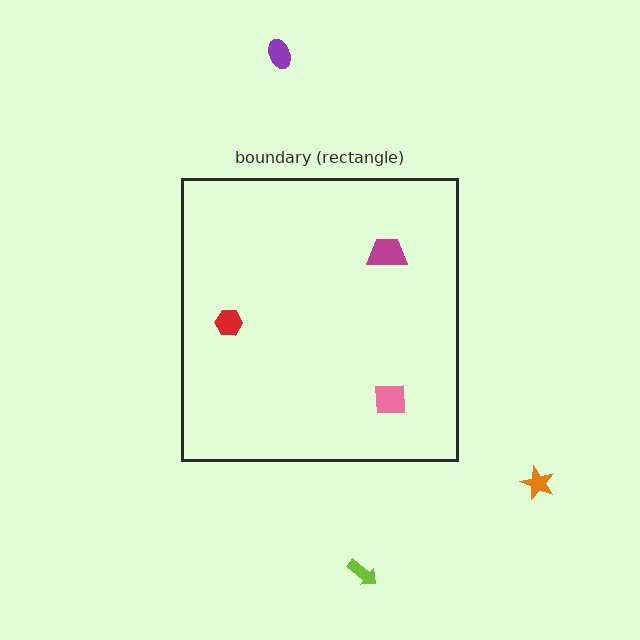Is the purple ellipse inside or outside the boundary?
Outside.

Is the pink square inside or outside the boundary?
Inside.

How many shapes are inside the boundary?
3 inside, 3 outside.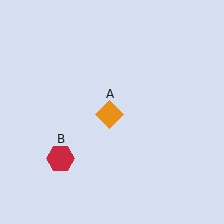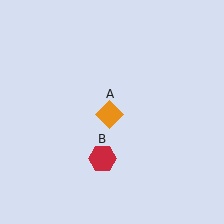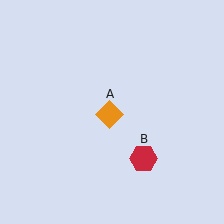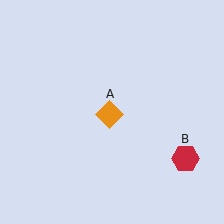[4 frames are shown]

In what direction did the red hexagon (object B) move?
The red hexagon (object B) moved right.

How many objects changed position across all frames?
1 object changed position: red hexagon (object B).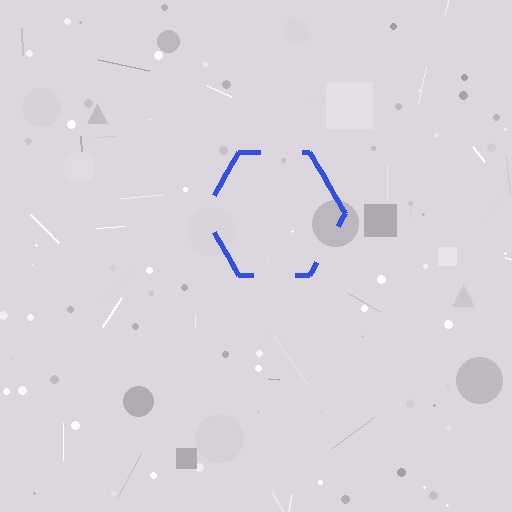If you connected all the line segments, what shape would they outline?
They would outline a hexagon.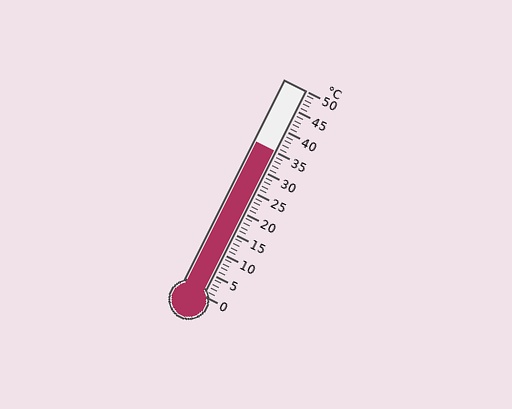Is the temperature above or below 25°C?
The temperature is above 25°C.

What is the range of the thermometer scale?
The thermometer scale ranges from 0°C to 50°C.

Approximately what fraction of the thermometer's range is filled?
The thermometer is filled to approximately 70% of its range.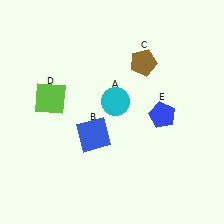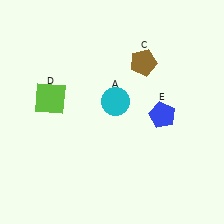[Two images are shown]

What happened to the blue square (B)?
The blue square (B) was removed in Image 2. It was in the bottom-left area of Image 1.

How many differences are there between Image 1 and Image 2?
There is 1 difference between the two images.